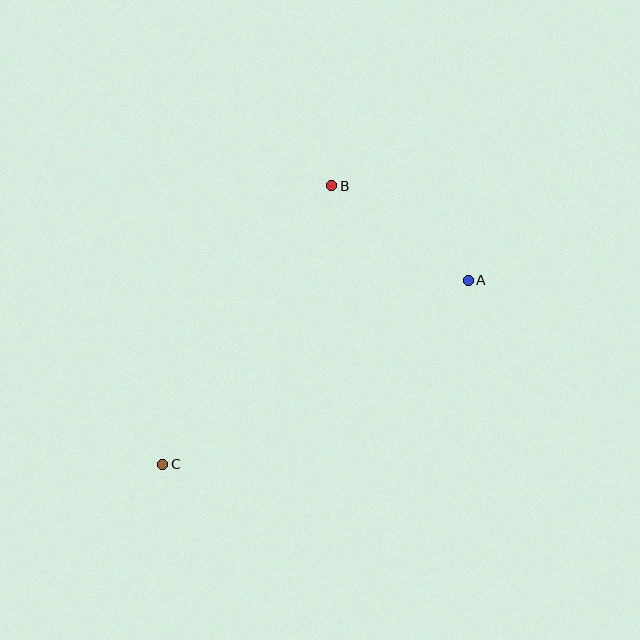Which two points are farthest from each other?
Points A and C are farthest from each other.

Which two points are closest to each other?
Points A and B are closest to each other.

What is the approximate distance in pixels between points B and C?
The distance between B and C is approximately 326 pixels.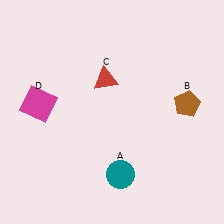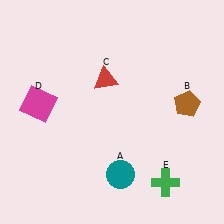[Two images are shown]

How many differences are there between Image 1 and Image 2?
There is 1 difference between the two images.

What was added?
A green cross (E) was added in Image 2.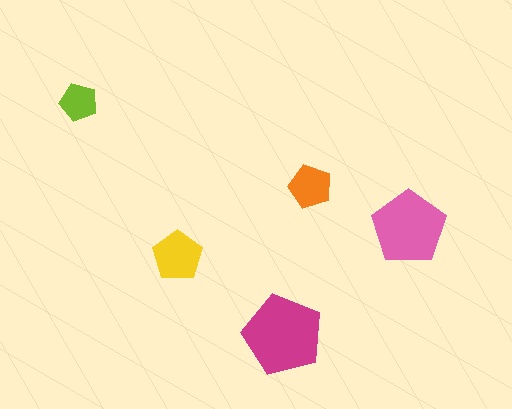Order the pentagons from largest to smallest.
the magenta one, the pink one, the yellow one, the orange one, the lime one.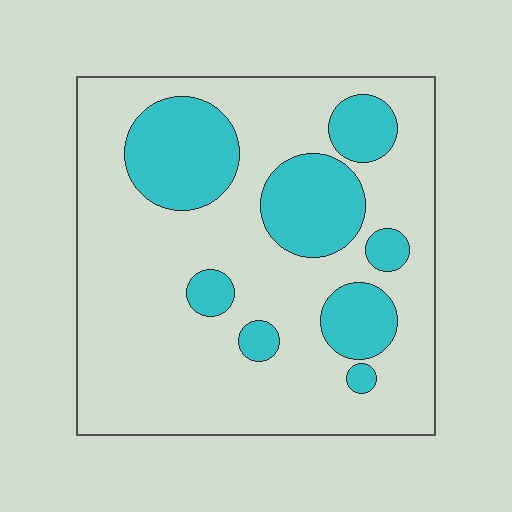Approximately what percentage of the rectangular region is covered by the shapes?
Approximately 25%.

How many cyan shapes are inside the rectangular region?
8.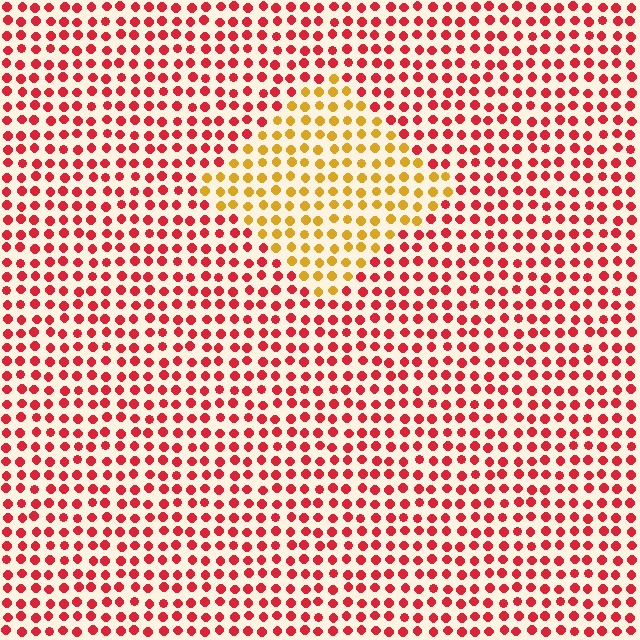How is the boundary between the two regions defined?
The boundary is defined purely by a slight shift in hue (about 51 degrees). Spacing, size, and orientation are identical on both sides.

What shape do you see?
I see a diamond.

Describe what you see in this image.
The image is filled with small red elements in a uniform arrangement. A diamond-shaped region is visible where the elements are tinted to a slightly different hue, forming a subtle color boundary.